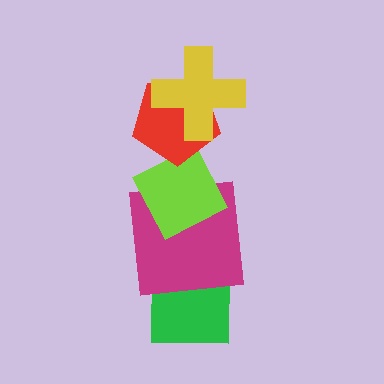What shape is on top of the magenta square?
The lime diamond is on top of the magenta square.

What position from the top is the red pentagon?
The red pentagon is 2nd from the top.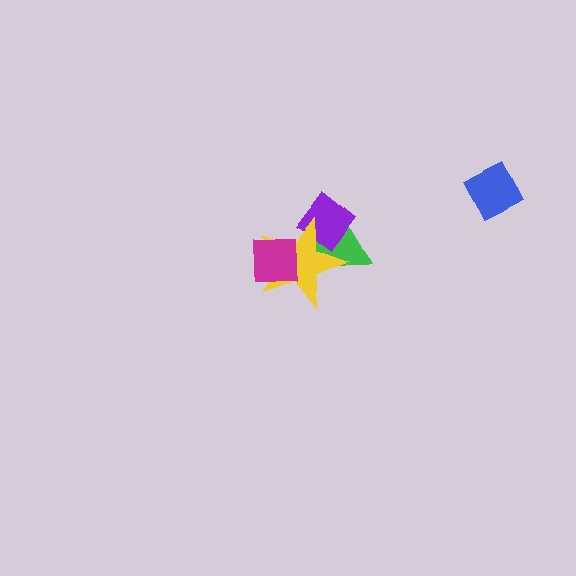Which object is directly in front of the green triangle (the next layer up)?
The purple diamond is directly in front of the green triangle.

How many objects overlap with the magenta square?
2 objects overlap with the magenta square.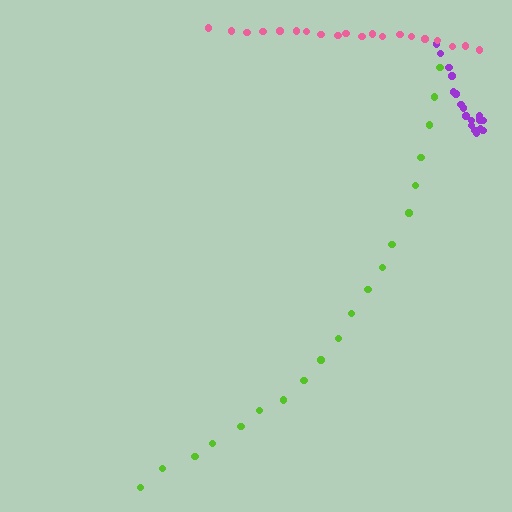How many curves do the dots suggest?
There are 3 distinct paths.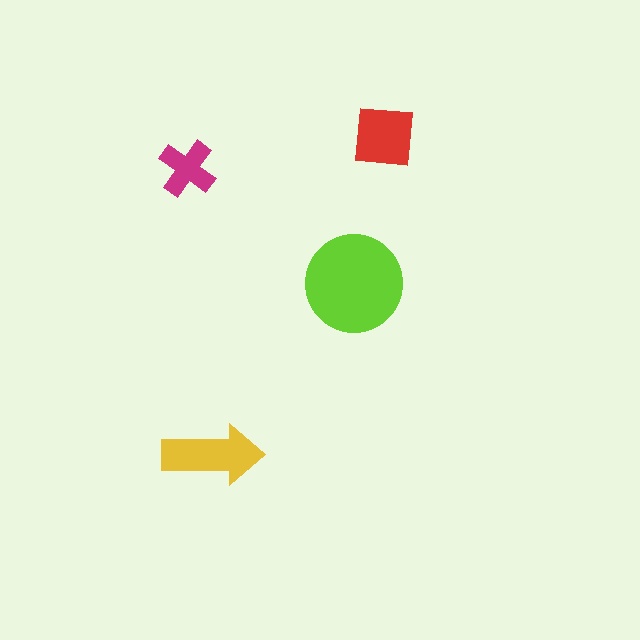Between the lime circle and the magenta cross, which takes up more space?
The lime circle.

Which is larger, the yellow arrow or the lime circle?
The lime circle.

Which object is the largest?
The lime circle.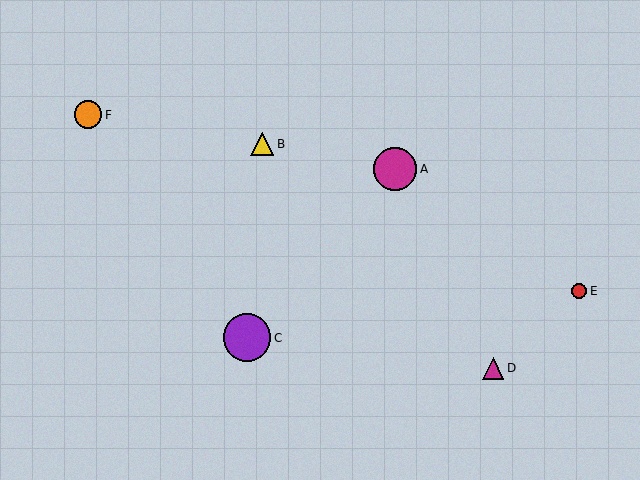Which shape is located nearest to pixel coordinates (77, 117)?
The orange circle (labeled F) at (88, 115) is nearest to that location.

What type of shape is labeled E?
Shape E is a red circle.